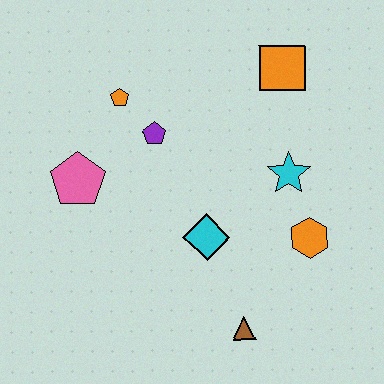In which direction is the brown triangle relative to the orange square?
The brown triangle is below the orange square.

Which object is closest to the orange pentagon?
The purple pentagon is closest to the orange pentagon.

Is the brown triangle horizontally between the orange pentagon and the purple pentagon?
No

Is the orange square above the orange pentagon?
Yes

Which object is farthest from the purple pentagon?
The brown triangle is farthest from the purple pentagon.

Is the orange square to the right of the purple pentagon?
Yes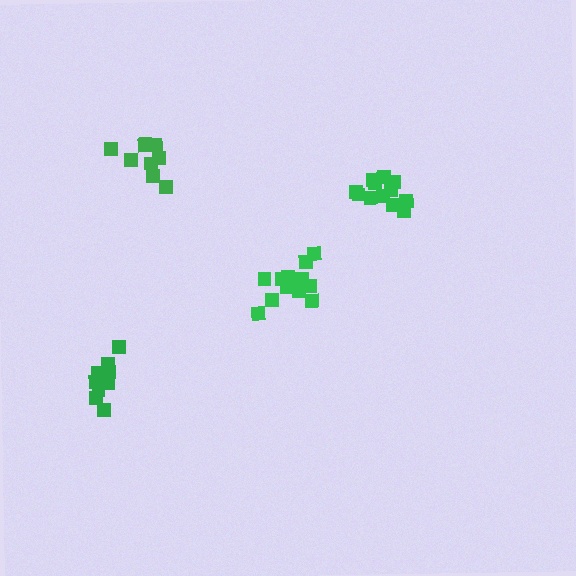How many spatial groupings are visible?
There are 4 spatial groupings.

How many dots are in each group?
Group 1: 9 dots, Group 2: 12 dots, Group 3: 9 dots, Group 4: 12 dots (42 total).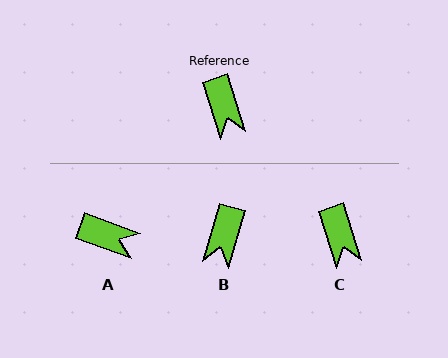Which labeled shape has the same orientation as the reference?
C.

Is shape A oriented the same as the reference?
No, it is off by about 52 degrees.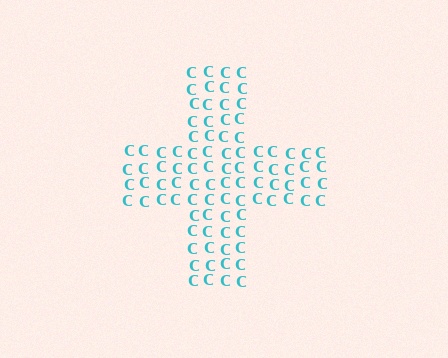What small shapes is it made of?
It is made of small letter C's.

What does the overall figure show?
The overall figure shows a cross.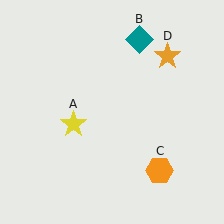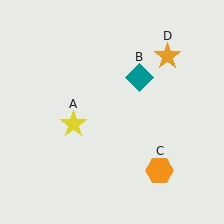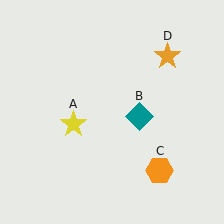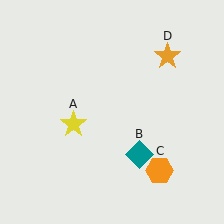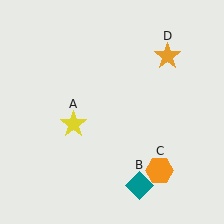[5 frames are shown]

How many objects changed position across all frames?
1 object changed position: teal diamond (object B).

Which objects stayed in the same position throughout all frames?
Yellow star (object A) and orange hexagon (object C) and orange star (object D) remained stationary.